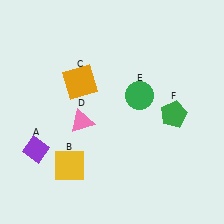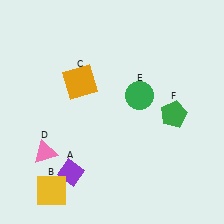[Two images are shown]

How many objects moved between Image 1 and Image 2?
3 objects moved between the two images.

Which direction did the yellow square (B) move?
The yellow square (B) moved down.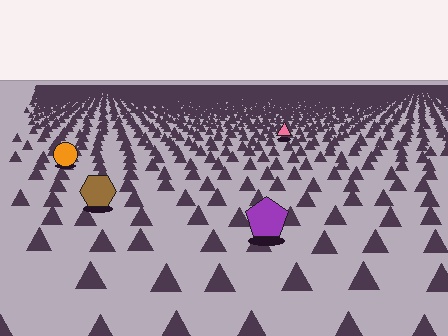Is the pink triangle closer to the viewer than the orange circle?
No. The orange circle is closer — you can tell from the texture gradient: the ground texture is coarser near it.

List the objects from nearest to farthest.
From nearest to farthest: the purple pentagon, the brown hexagon, the orange circle, the pink triangle.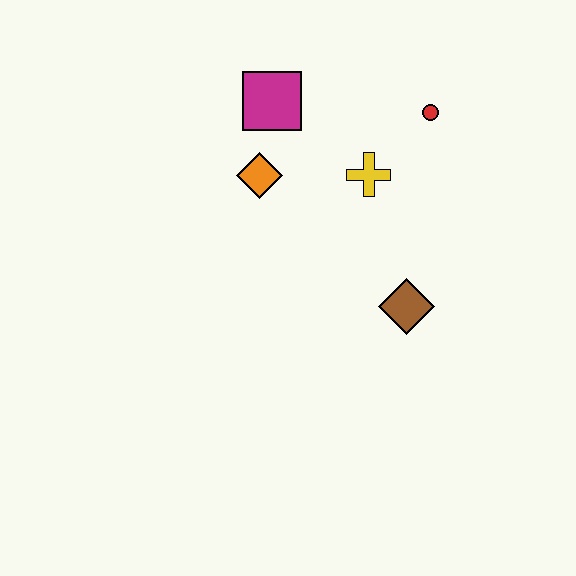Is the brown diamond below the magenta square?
Yes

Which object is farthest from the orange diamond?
The brown diamond is farthest from the orange diamond.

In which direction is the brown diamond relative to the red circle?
The brown diamond is below the red circle.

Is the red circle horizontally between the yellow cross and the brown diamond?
No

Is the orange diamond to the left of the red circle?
Yes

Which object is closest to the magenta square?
The orange diamond is closest to the magenta square.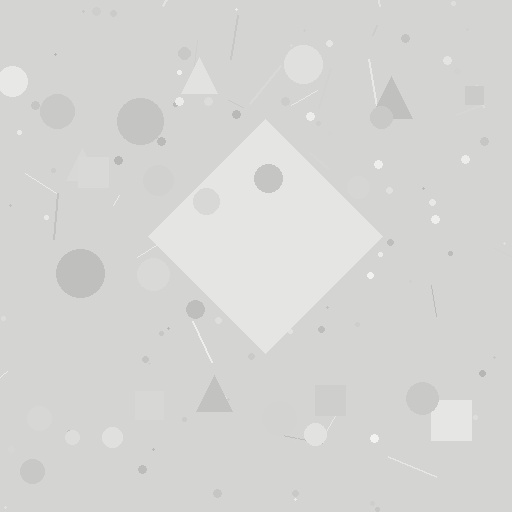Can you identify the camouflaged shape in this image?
The camouflaged shape is a diamond.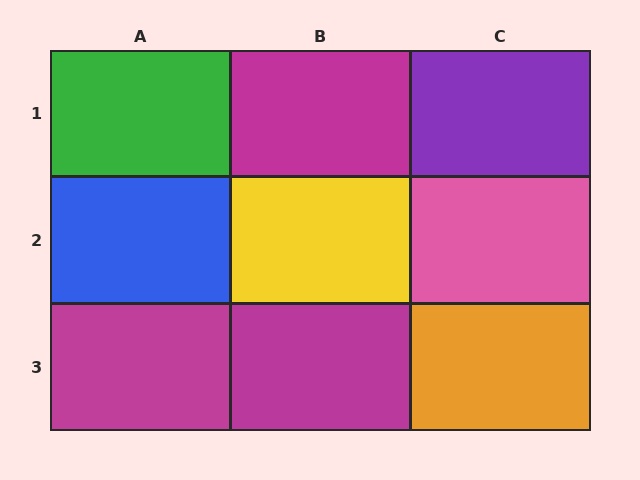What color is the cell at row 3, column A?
Magenta.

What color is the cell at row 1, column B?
Magenta.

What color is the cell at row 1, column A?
Green.